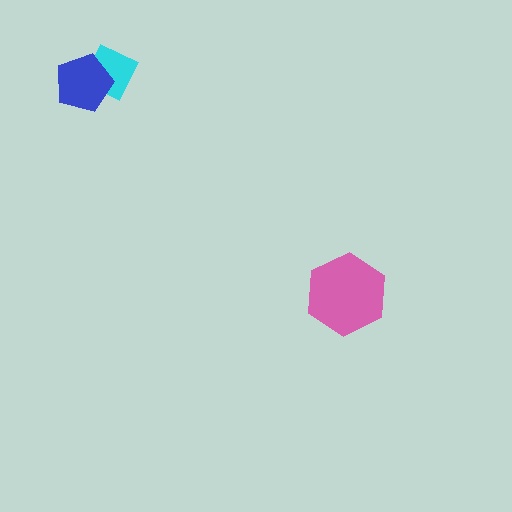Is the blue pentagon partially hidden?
No, no other shape covers it.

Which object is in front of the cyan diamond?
The blue pentagon is in front of the cyan diamond.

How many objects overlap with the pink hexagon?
0 objects overlap with the pink hexagon.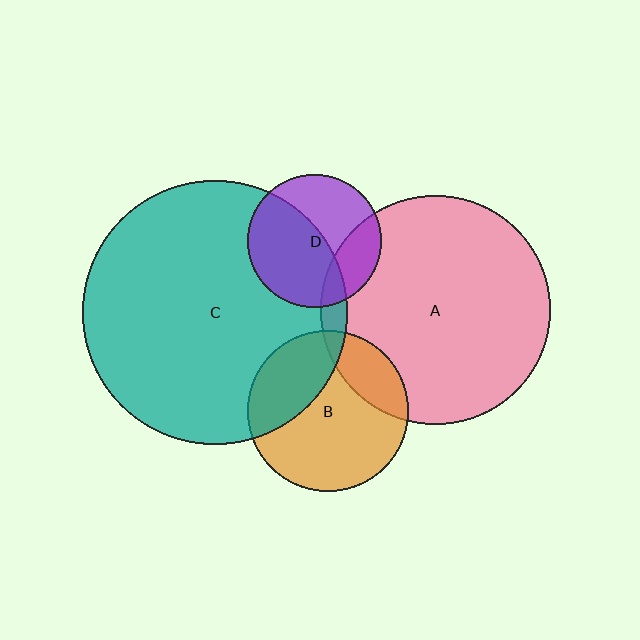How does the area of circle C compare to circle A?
Approximately 1.3 times.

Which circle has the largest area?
Circle C (teal).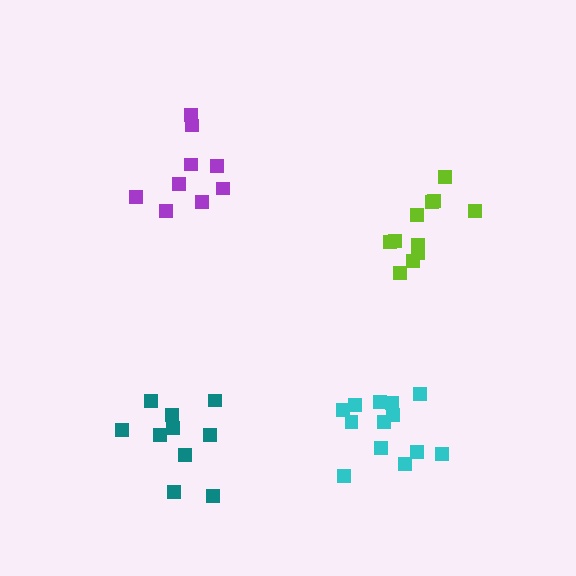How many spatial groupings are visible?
There are 4 spatial groupings.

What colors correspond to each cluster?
The clusters are colored: cyan, teal, purple, lime.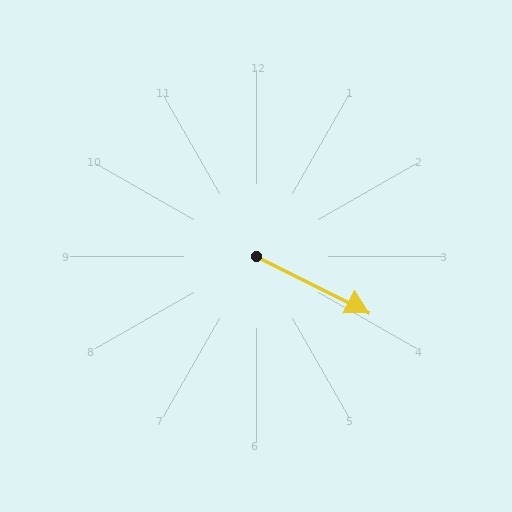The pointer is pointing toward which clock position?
Roughly 4 o'clock.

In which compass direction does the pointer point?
Southeast.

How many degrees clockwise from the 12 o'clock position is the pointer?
Approximately 117 degrees.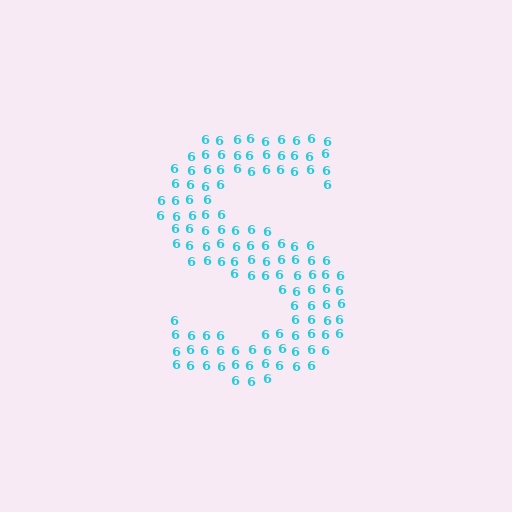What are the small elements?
The small elements are digit 6's.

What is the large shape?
The large shape is the letter S.